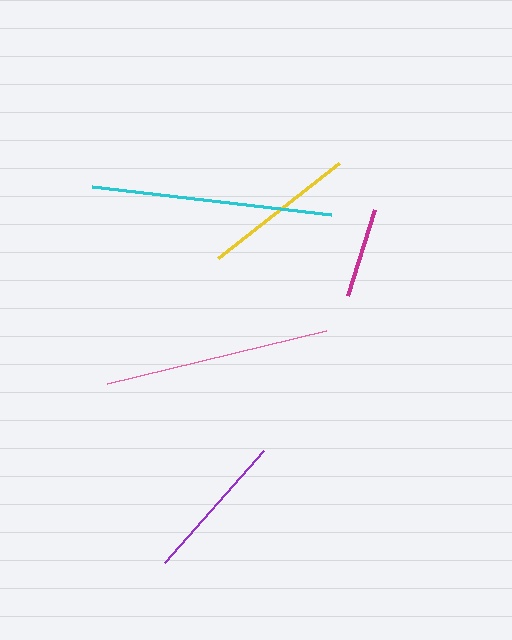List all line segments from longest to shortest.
From longest to shortest: cyan, pink, yellow, purple, magenta.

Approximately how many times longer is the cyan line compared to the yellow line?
The cyan line is approximately 1.6 times the length of the yellow line.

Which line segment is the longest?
The cyan line is the longest at approximately 241 pixels.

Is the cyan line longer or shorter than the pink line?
The cyan line is longer than the pink line.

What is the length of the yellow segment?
The yellow segment is approximately 154 pixels long.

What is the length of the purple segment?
The purple segment is approximately 149 pixels long.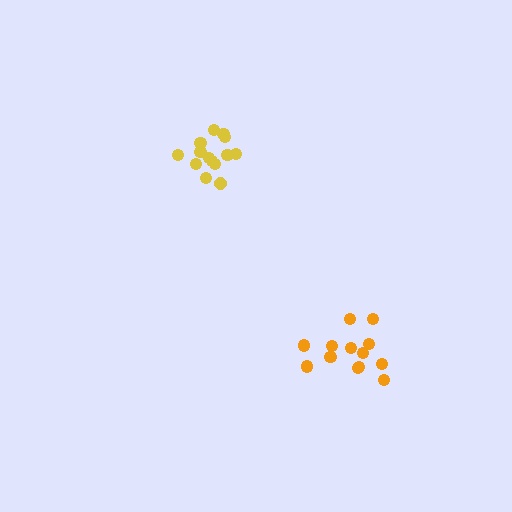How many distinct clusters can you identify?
There are 2 distinct clusters.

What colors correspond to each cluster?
The clusters are colored: orange, yellow.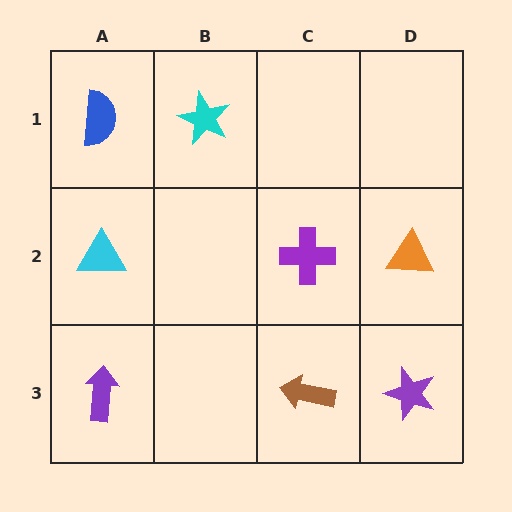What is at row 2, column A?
A cyan triangle.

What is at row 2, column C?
A purple cross.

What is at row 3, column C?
A brown arrow.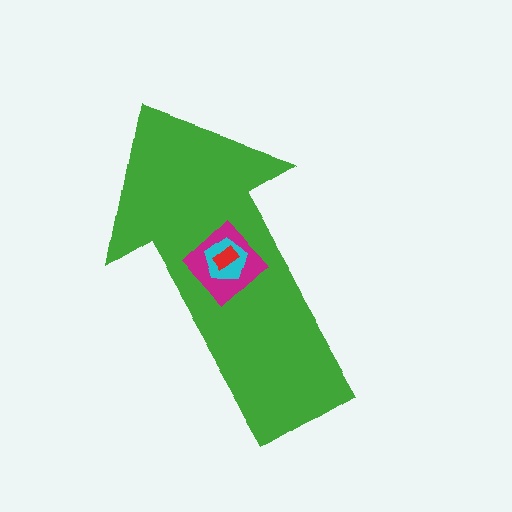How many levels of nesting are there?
4.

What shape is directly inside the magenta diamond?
The cyan pentagon.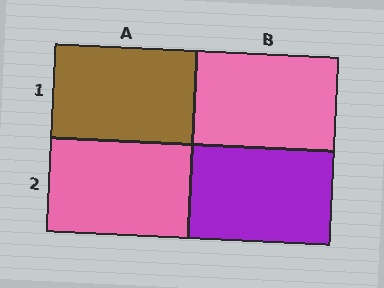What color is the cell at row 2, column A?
Pink.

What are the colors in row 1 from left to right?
Brown, pink.